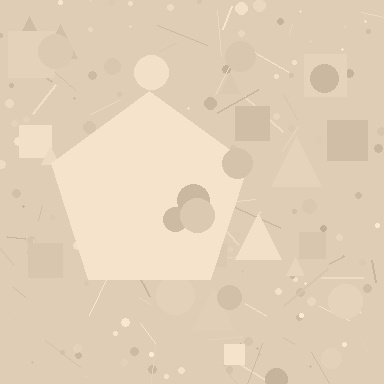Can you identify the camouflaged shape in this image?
The camouflaged shape is a pentagon.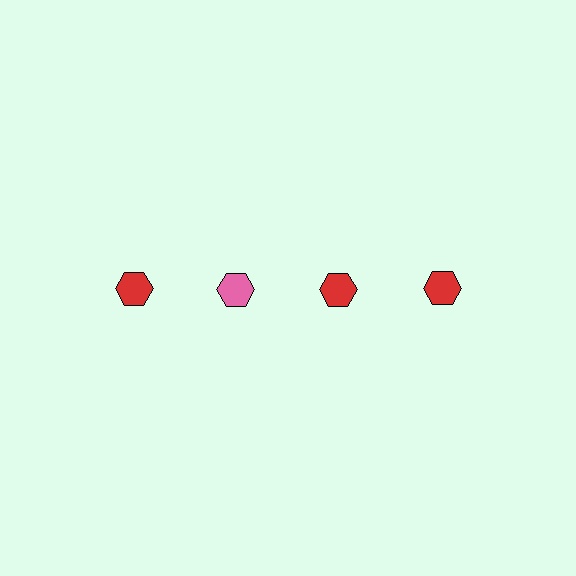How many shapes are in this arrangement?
There are 4 shapes arranged in a grid pattern.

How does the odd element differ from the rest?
It has a different color: pink instead of red.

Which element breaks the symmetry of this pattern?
The pink hexagon in the top row, second from left column breaks the symmetry. All other shapes are red hexagons.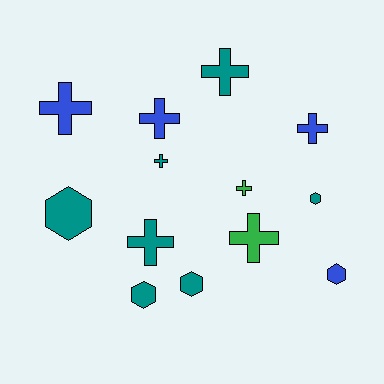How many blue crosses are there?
There are 3 blue crosses.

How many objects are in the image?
There are 13 objects.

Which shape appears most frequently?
Cross, with 8 objects.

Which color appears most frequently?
Teal, with 7 objects.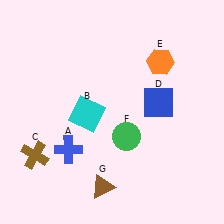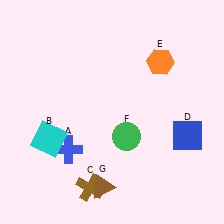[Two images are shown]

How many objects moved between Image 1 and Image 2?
3 objects moved between the two images.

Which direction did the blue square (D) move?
The blue square (D) moved down.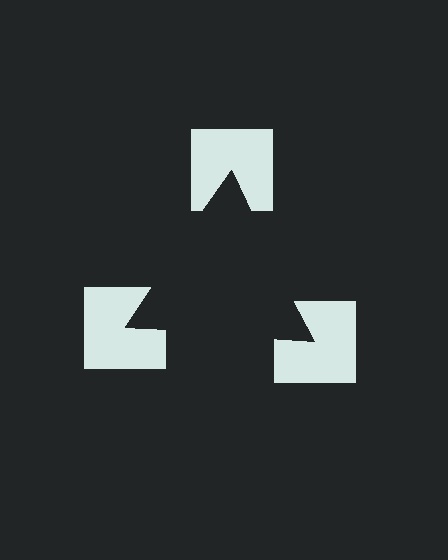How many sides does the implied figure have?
3 sides.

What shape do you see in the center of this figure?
An illusory triangle — its edges are inferred from the aligned wedge cuts in the notched squares, not physically drawn.